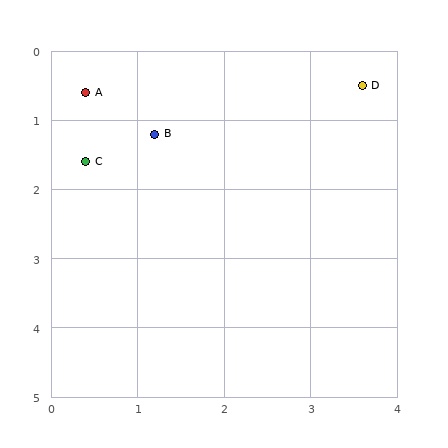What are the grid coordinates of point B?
Point B is at approximately (1.2, 1.2).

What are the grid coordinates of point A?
Point A is at approximately (0.4, 0.6).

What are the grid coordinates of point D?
Point D is at approximately (3.6, 0.5).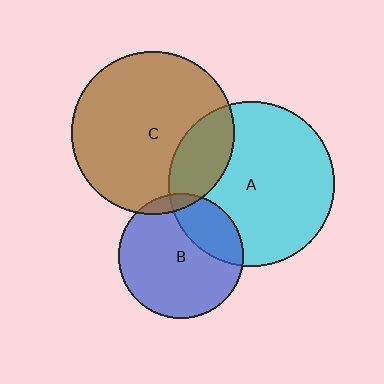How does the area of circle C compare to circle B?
Approximately 1.7 times.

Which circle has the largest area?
Circle A (cyan).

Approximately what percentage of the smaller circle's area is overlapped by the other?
Approximately 25%.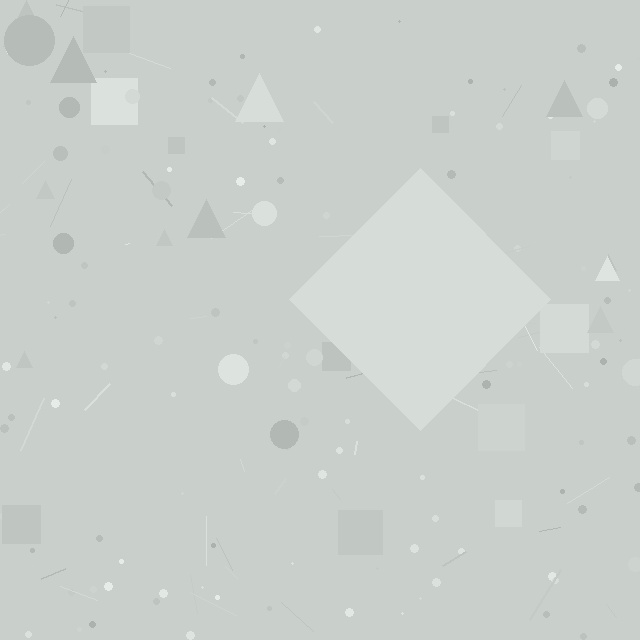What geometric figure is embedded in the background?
A diamond is embedded in the background.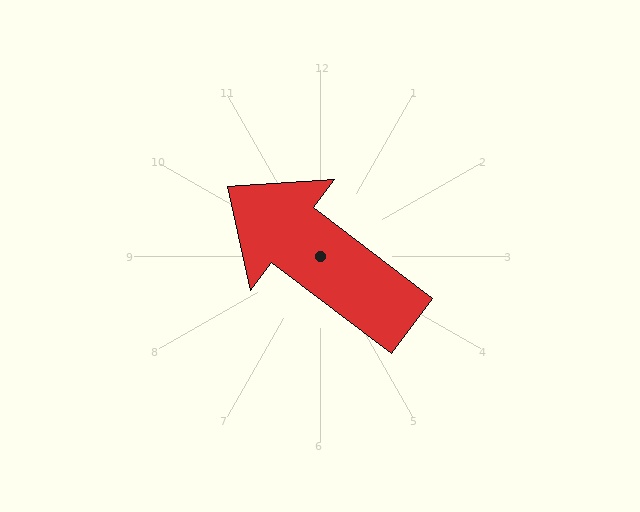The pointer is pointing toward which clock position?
Roughly 10 o'clock.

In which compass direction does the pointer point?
Northwest.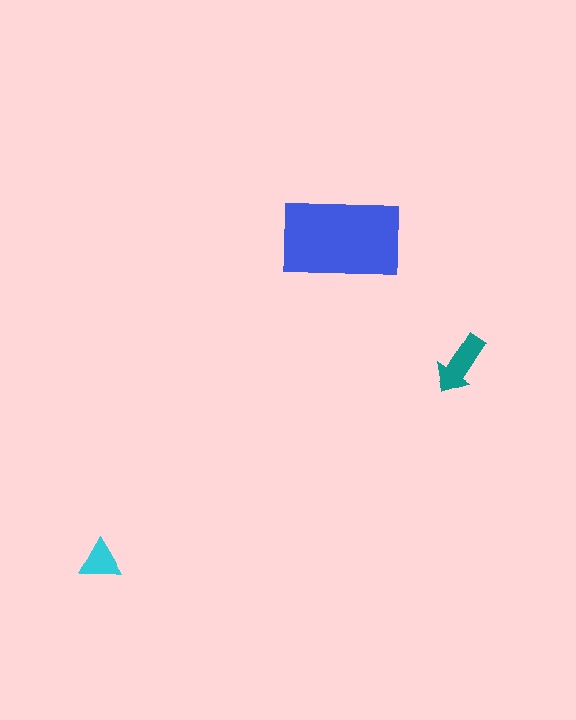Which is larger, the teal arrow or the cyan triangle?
The teal arrow.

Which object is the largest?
The blue rectangle.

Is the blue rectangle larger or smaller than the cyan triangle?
Larger.